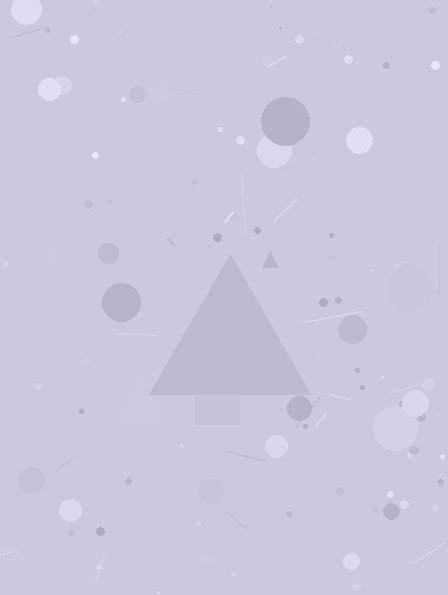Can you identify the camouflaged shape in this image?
The camouflaged shape is a triangle.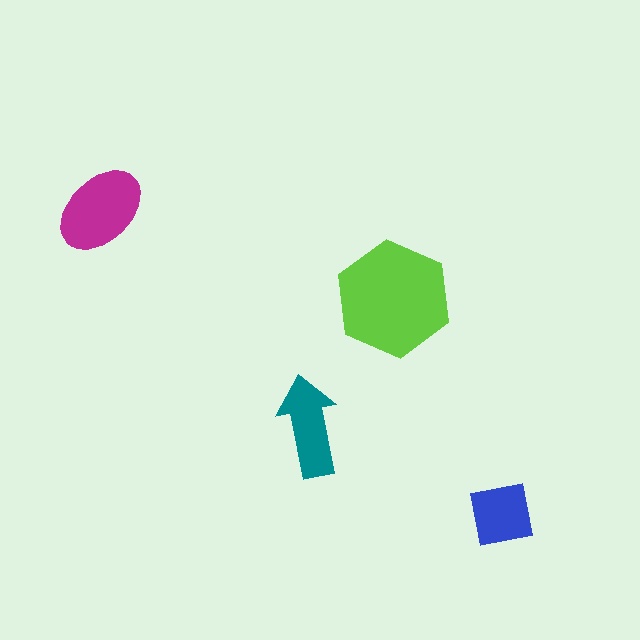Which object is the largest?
The lime hexagon.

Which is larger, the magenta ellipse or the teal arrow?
The magenta ellipse.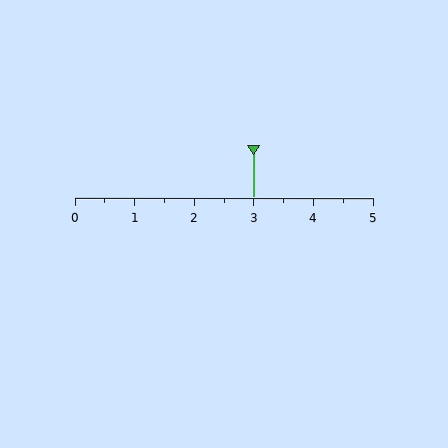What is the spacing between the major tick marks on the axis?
The major ticks are spaced 1 apart.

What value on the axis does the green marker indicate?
The marker indicates approximately 3.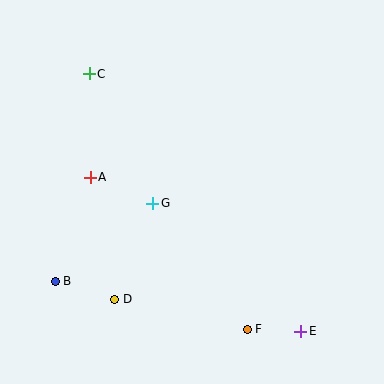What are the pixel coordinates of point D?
Point D is at (115, 299).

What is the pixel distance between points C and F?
The distance between C and F is 300 pixels.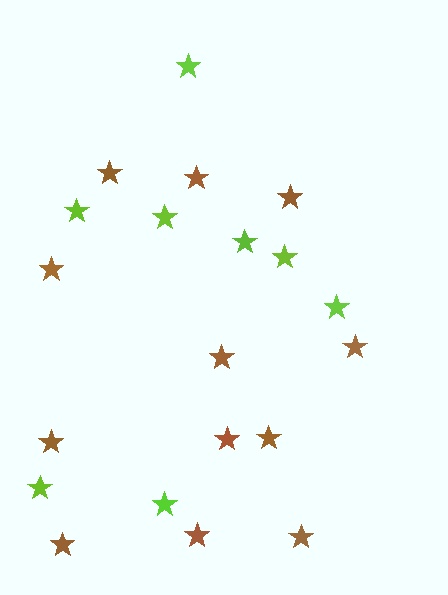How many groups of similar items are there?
There are 2 groups: one group of brown stars (12) and one group of lime stars (8).